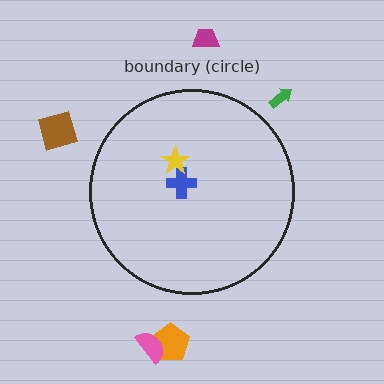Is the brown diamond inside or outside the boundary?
Outside.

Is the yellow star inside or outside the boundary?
Inside.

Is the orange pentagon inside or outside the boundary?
Outside.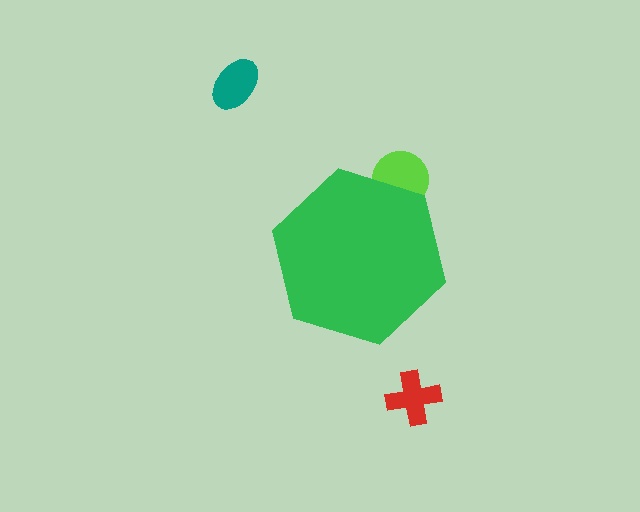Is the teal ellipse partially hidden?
No, the teal ellipse is fully visible.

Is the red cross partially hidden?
No, the red cross is fully visible.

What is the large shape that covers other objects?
A green hexagon.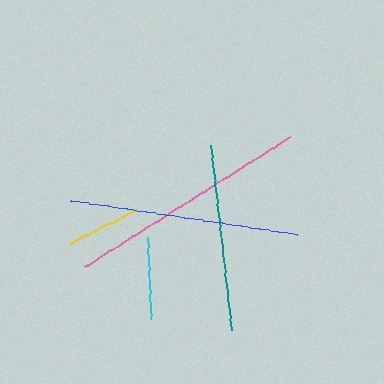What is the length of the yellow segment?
The yellow segment is approximately 75 pixels long.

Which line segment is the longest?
The pink line is the longest at approximately 244 pixels.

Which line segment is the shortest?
The yellow line is the shortest at approximately 75 pixels.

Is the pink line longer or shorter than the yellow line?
The pink line is longer than the yellow line.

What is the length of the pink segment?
The pink segment is approximately 244 pixels long.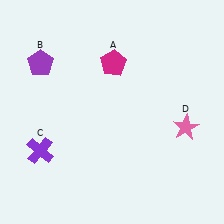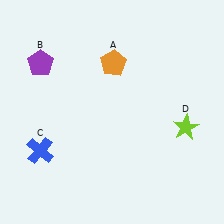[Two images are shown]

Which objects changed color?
A changed from magenta to orange. C changed from purple to blue. D changed from pink to lime.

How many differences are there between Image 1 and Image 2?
There are 3 differences between the two images.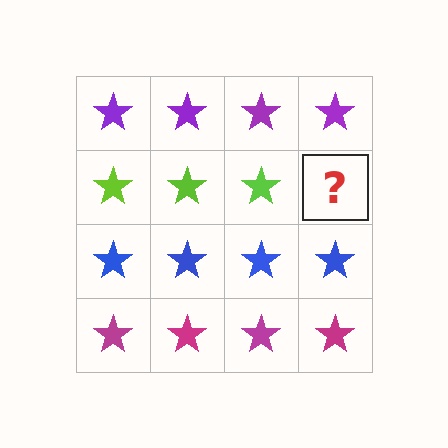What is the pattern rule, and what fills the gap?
The rule is that each row has a consistent color. The gap should be filled with a lime star.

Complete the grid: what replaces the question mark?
The question mark should be replaced with a lime star.